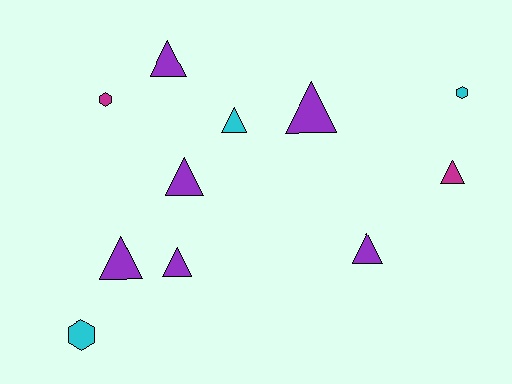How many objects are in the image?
There are 11 objects.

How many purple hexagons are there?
There are no purple hexagons.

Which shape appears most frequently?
Triangle, with 8 objects.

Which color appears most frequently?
Purple, with 6 objects.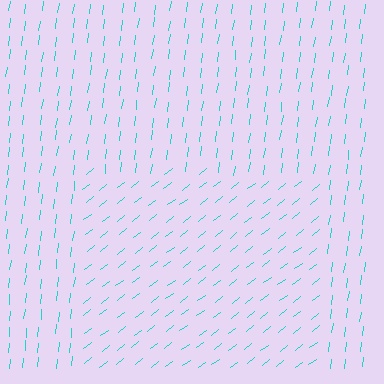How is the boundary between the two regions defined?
The boundary is defined purely by a change in line orientation (approximately 45 degrees difference). All lines are the same color and thickness.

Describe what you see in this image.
The image is filled with small cyan line segments. A rectangle region in the image has lines oriented differently from the surrounding lines, creating a visible texture boundary.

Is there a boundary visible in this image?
Yes, there is a texture boundary formed by a change in line orientation.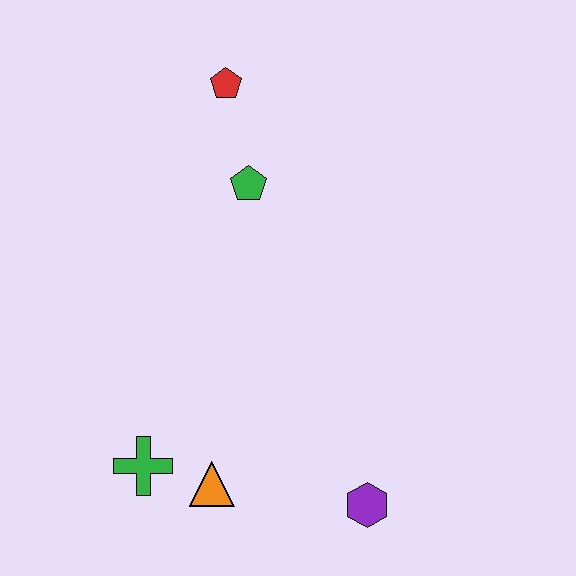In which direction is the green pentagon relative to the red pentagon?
The green pentagon is below the red pentagon.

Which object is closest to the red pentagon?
The green pentagon is closest to the red pentagon.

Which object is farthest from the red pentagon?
The purple hexagon is farthest from the red pentagon.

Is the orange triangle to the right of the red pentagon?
No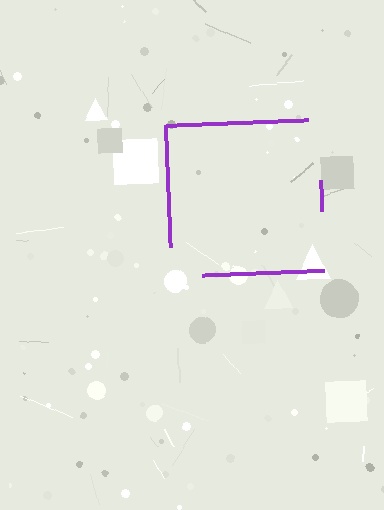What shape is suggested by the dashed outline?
The dashed outline suggests a square.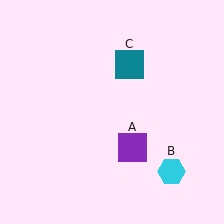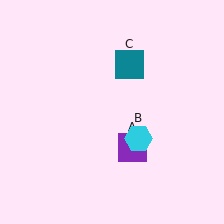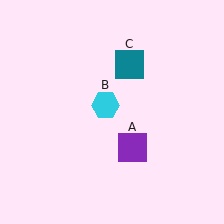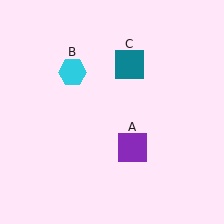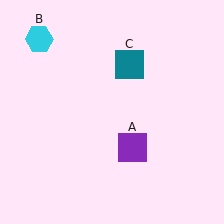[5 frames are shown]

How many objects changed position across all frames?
1 object changed position: cyan hexagon (object B).